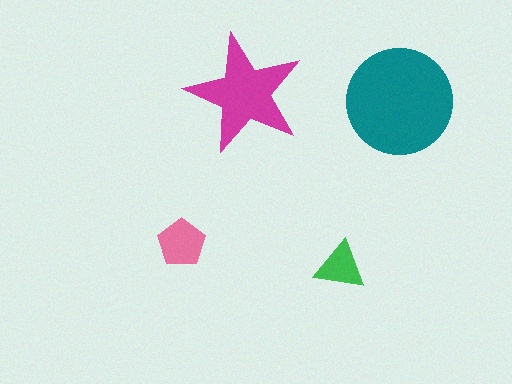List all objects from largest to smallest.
The teal circle, the magenta star, the pink pentagon, the green triangle.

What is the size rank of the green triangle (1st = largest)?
4th.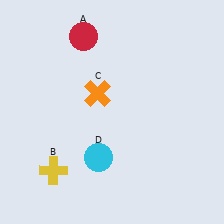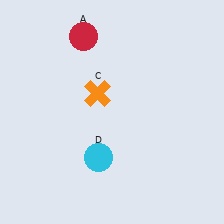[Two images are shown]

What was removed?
The yellow cross (B) was removed in Image 2.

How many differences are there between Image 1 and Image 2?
There is 1 difference between the two images.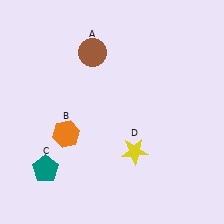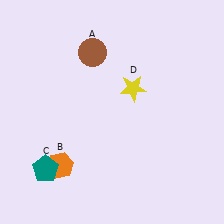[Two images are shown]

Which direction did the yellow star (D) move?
The yellow star (D) moved up.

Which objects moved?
The objects that moved are: the orange hexagon (B), the yellow star (D).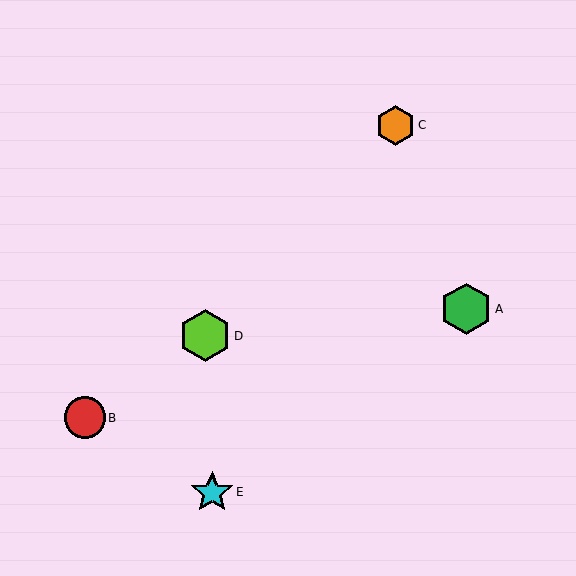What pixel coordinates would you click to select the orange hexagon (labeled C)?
Click at (395, 125) to select the orange hexagon C.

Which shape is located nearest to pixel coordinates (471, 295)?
The green hexagon (labeled A) at (466, 309) is nearest to that location.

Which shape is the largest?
The lime hexagon (labeled D) is the largest.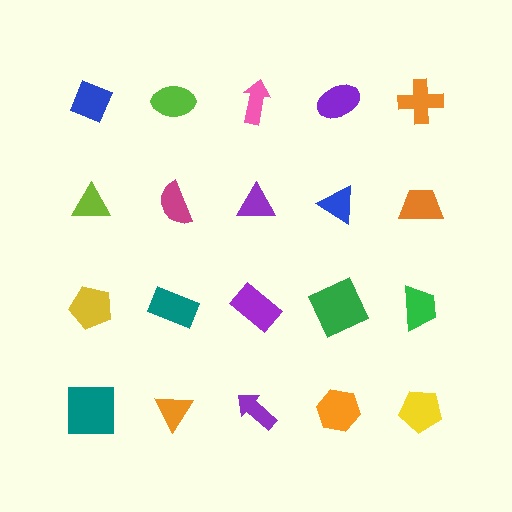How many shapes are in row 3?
5 shapes.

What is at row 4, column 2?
An orange triangle.